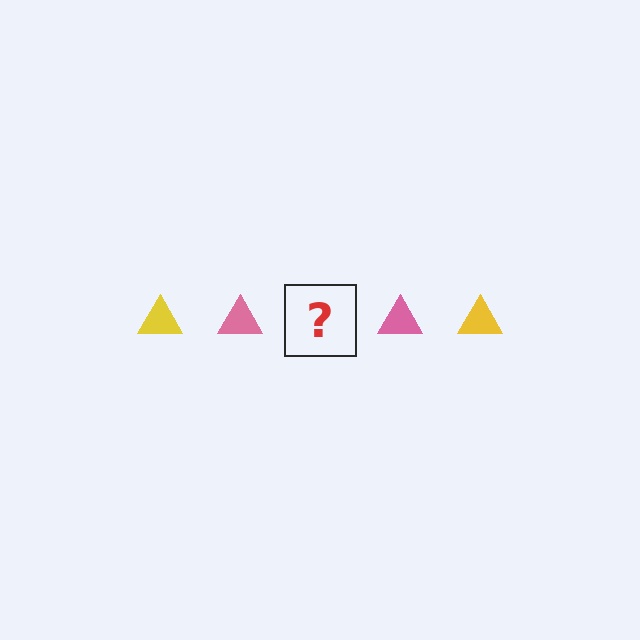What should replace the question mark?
The question mark should be replaced with a yellow triangle.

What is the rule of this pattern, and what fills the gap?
The rule is that the pattern cycles through yellow, pink triangles. The gap should be filled with a yellow triangle.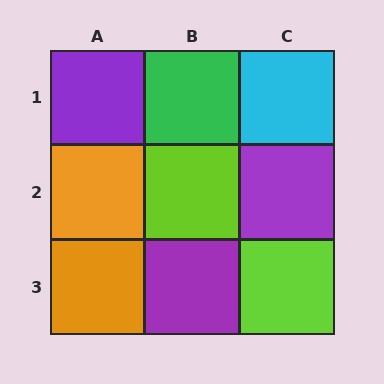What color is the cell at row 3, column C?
Lime.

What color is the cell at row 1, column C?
Cyan.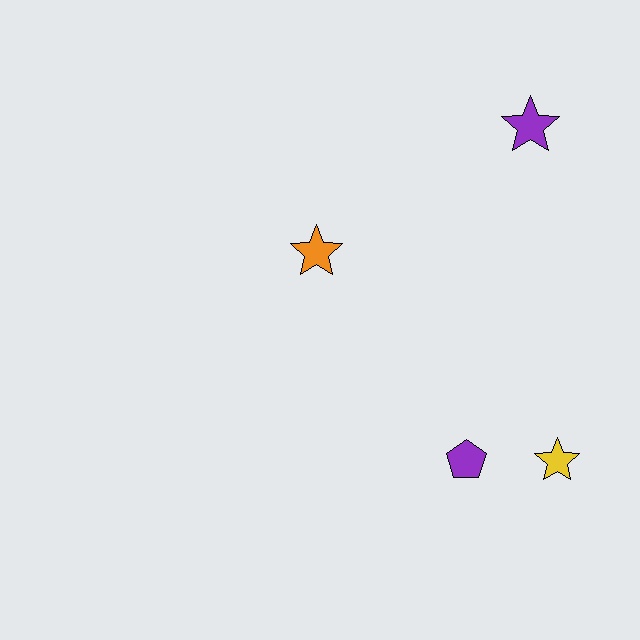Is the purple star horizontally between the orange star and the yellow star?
Yes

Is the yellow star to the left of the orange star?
No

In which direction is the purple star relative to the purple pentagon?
The purple star is above the purple pentagon.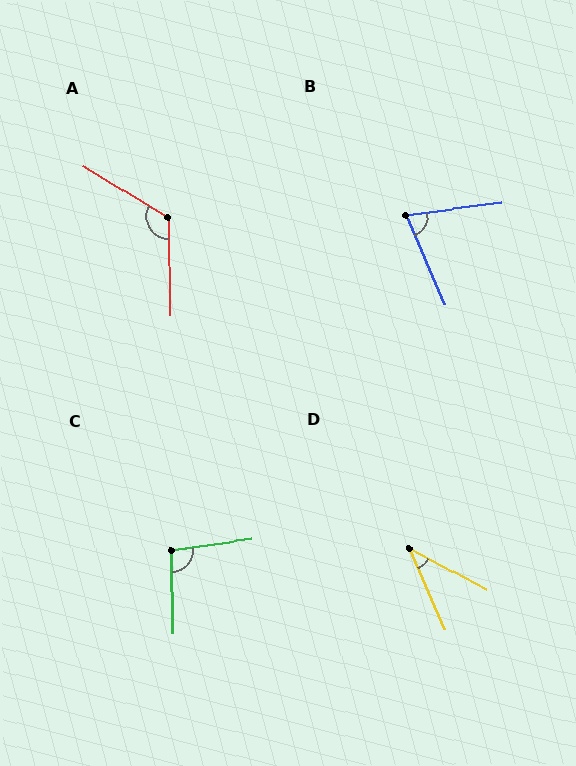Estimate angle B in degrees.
Approximately 74 degrees.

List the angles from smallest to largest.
D (38°), B (74°), C (96°), A (123°).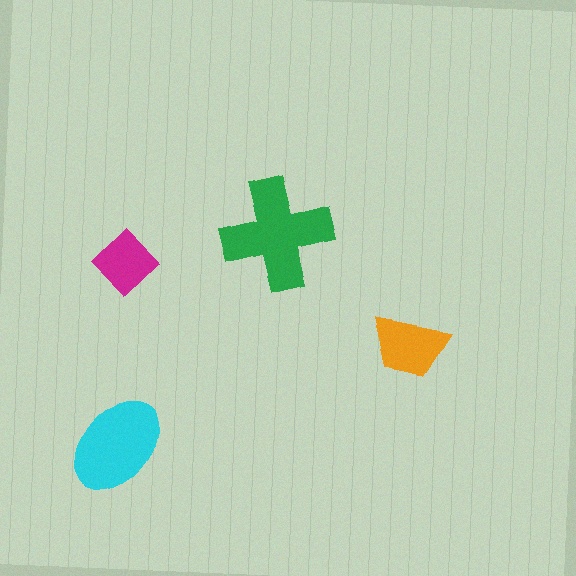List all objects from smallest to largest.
The magenta diamond, the orange trapezoid, the cyan ellipse, the green cross.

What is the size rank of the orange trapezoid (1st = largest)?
3rd.